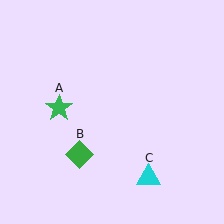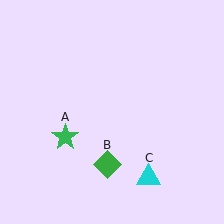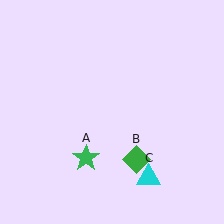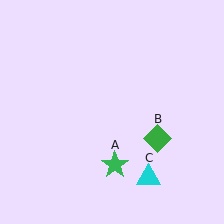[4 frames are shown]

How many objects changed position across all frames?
2 objects changed position: green star (object A), green diamond (object B).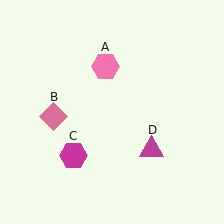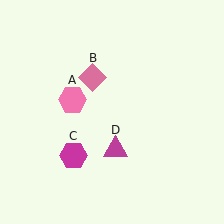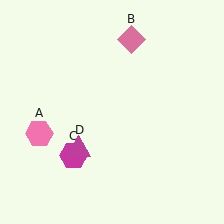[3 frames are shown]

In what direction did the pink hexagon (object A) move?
The pink hexagon (object A) moved down and to the left.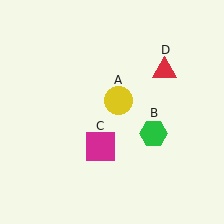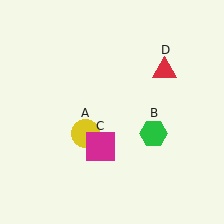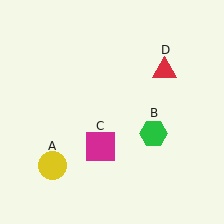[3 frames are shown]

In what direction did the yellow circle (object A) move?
The yellow circle (object A) moved down and to the left.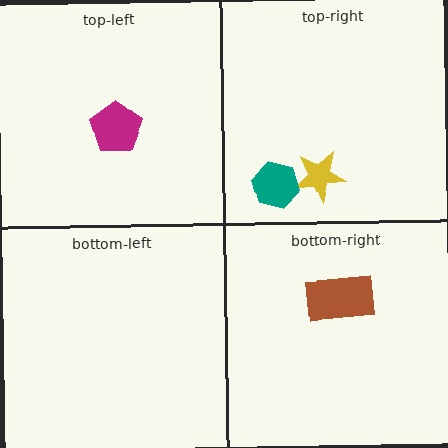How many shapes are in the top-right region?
2.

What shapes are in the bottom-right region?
The brown rectangle.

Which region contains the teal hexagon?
The top-right region.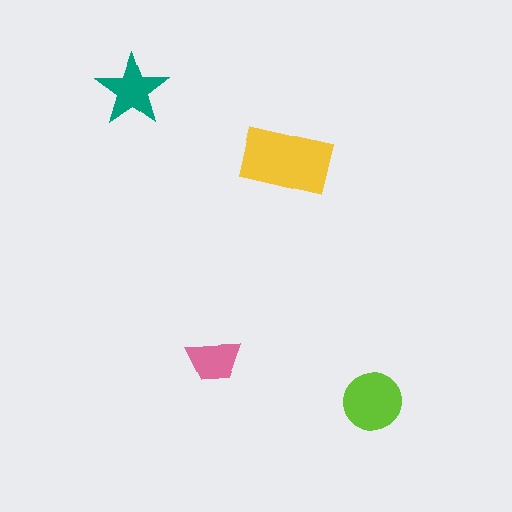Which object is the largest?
The yellow rectangle.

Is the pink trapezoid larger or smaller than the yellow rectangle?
Smaller.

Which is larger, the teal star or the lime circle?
The lime circle.